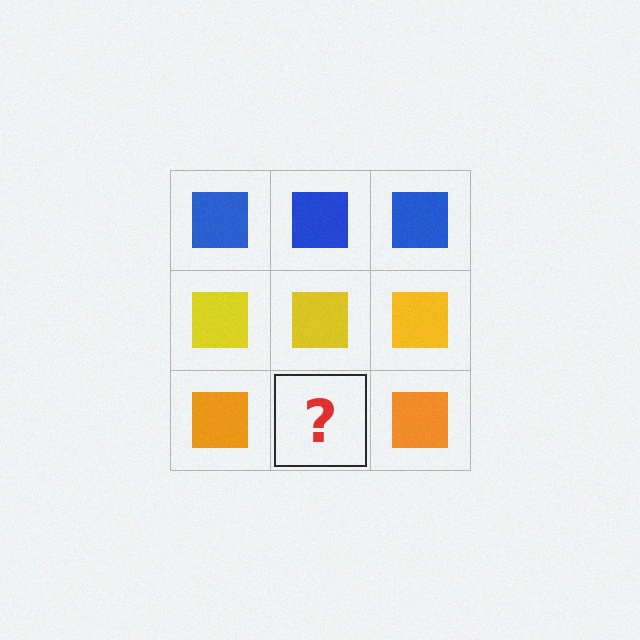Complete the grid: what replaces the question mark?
The question mark should be replaced with an orange square.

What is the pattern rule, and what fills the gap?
The rule is that each row has a consistent color. The gap should be filled with an orange square.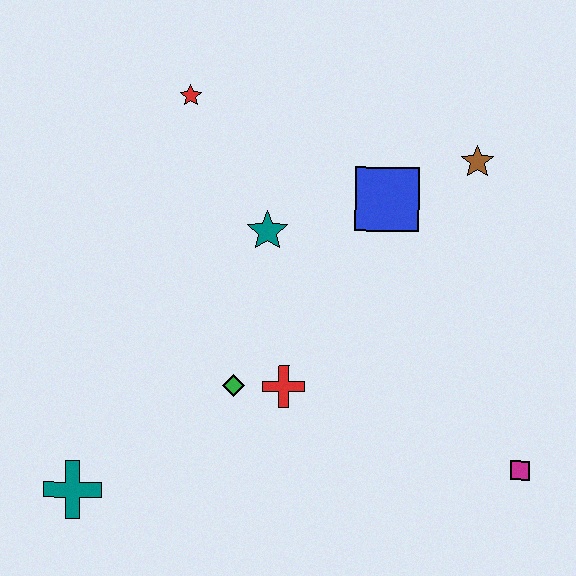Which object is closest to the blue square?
The brown star is closest to the blue square.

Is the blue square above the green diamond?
Yes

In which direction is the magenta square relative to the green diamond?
The magenta square is to the right of the green diamond.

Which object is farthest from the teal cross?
The brown star is farthest from the teal cross.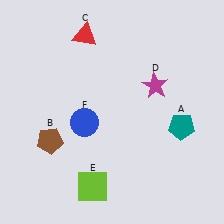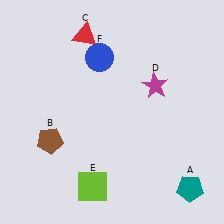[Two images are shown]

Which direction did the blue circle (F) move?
The blue circle (F) moved up.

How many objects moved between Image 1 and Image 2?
2 objects moved between the two images.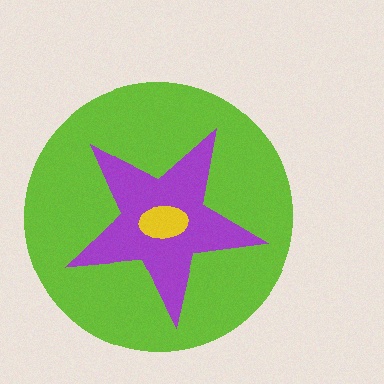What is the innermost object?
The yellow ellipse.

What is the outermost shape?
The lime circle.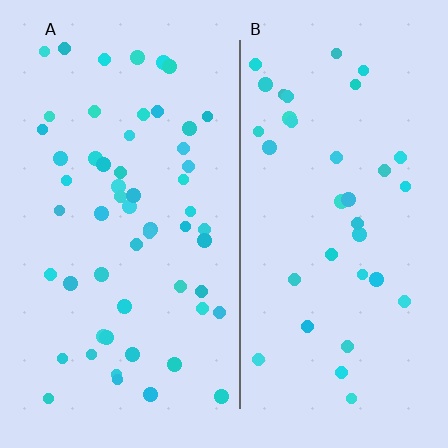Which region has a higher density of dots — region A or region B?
A (the left).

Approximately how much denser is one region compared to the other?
Approximately 1.6× — region A over region B.